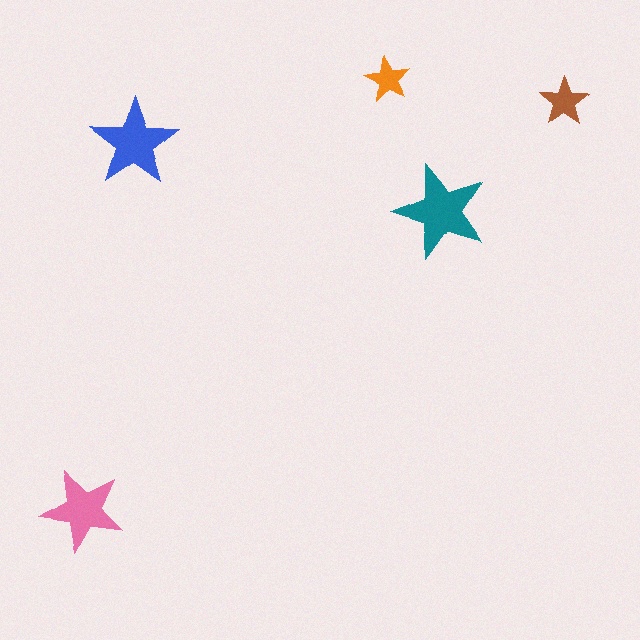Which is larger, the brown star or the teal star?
The teal one.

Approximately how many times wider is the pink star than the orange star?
About 2 times wider.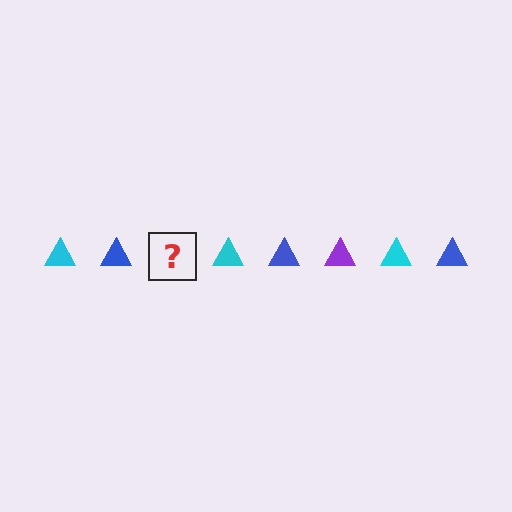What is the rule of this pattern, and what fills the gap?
The rule is that the pattern cycles through cyan, blue, purple triangles. The gap should be filled with a purple triangle.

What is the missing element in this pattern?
The missing element is a purple triangle.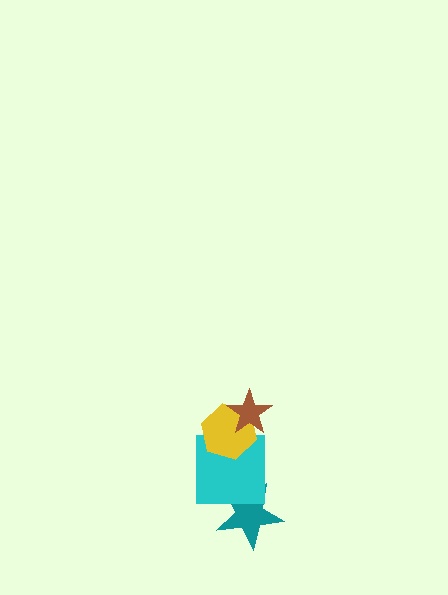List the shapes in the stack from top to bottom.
From top to bottom: the brown star, the yellow hexagon, the cyan square, the teal star.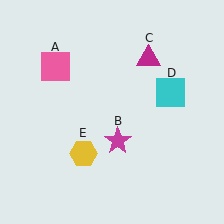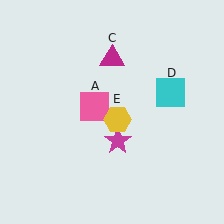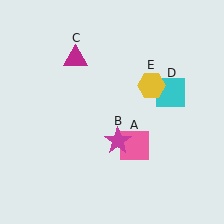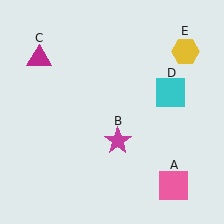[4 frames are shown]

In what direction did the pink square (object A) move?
The pink square (object A) moved down and to the right.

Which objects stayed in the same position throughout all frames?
Magenta star (object B) and cyan square (object D) remained stationary.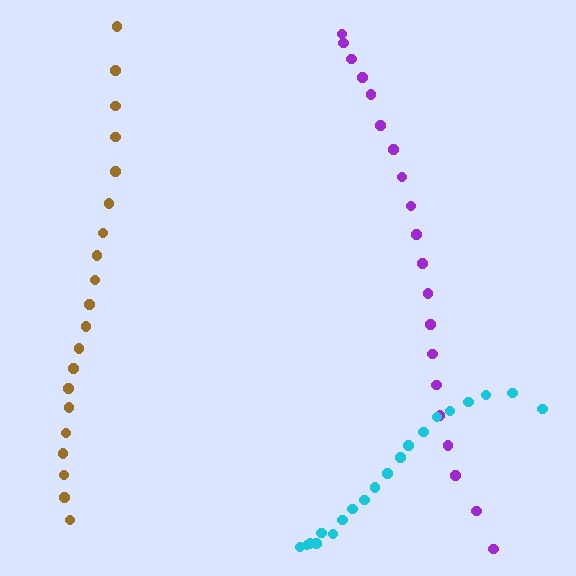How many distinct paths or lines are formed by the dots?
There are 3 distinct paths.